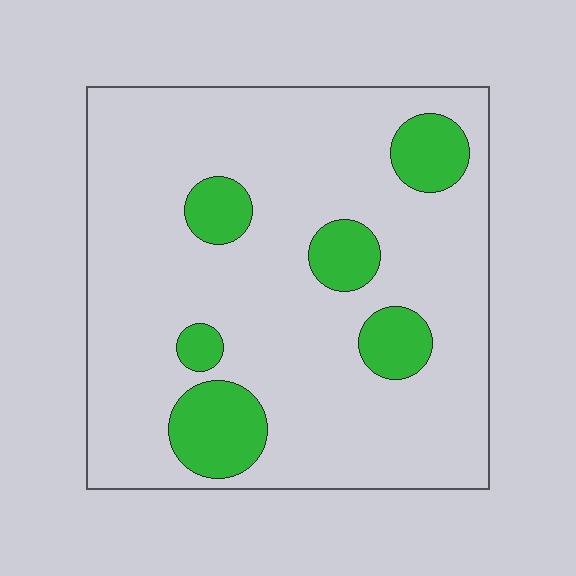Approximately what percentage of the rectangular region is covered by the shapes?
Approximately 15%.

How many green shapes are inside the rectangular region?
6.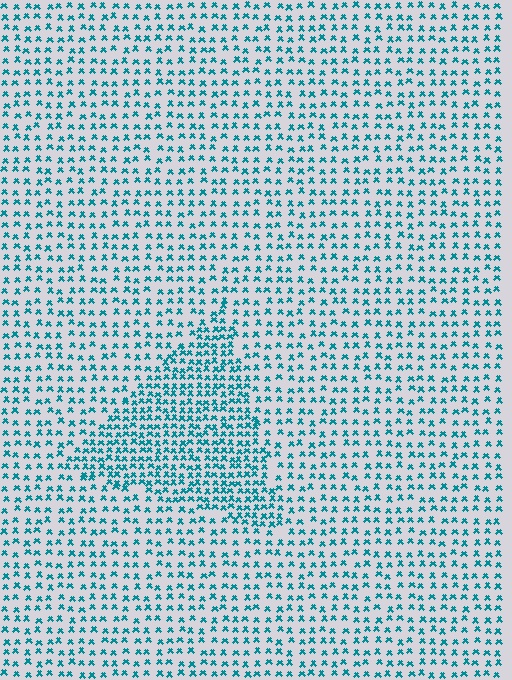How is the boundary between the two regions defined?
The boundary is defined by a change in element density (approximately 1.8x ratio). All elements are the same color, size, and shape.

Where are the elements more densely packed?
The elements are more densely packed inside the triangle boundary.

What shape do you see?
I see a triangle.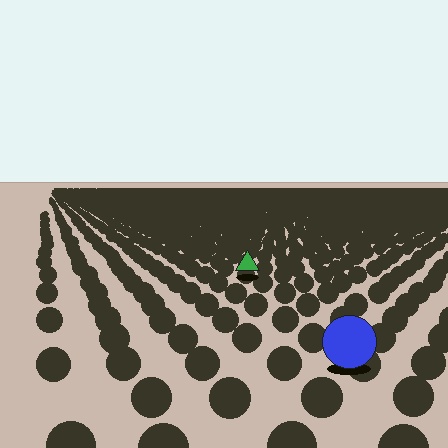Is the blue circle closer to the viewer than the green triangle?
Yes. The blue circle is closer — you can tell from the texture gradient: the ground texture is coarser near it.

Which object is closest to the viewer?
The blue circle is closest. The texture marks near it are larger and more spread out.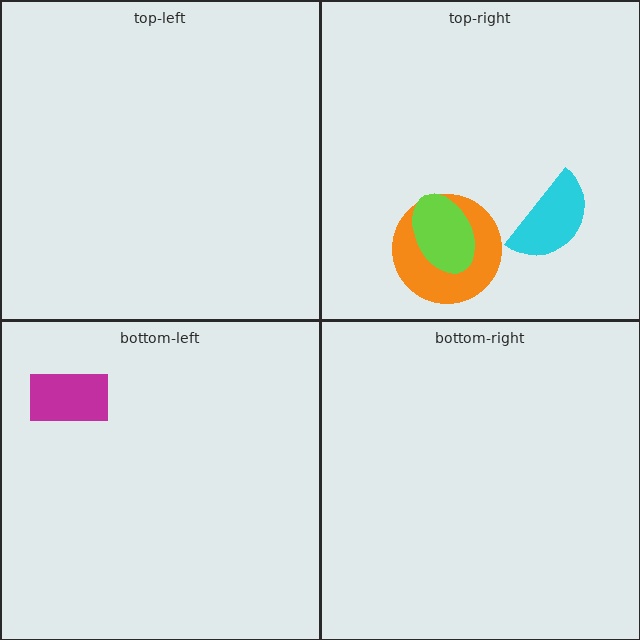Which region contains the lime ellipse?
The top-right region.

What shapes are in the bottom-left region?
The magenta rectangle.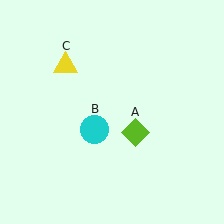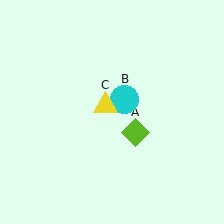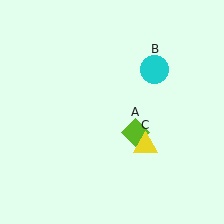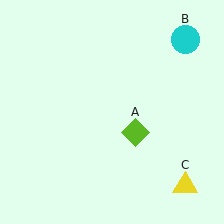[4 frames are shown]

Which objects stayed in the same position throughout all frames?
Lime diamond (object A) remained stationary.